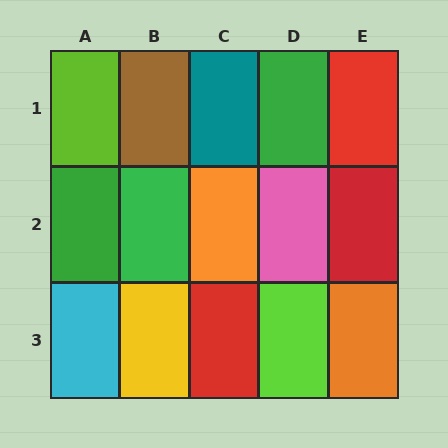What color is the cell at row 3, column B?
Yellow.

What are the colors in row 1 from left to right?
Lime, brown, teal, green, red.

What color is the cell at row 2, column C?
Orange.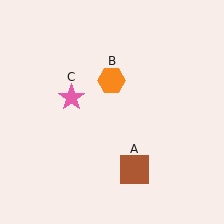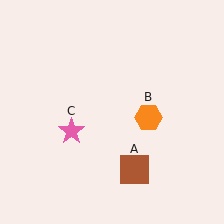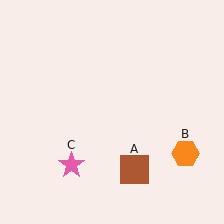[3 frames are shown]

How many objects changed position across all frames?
2 objects changed position: orange hexagon (object B), pink star (object C).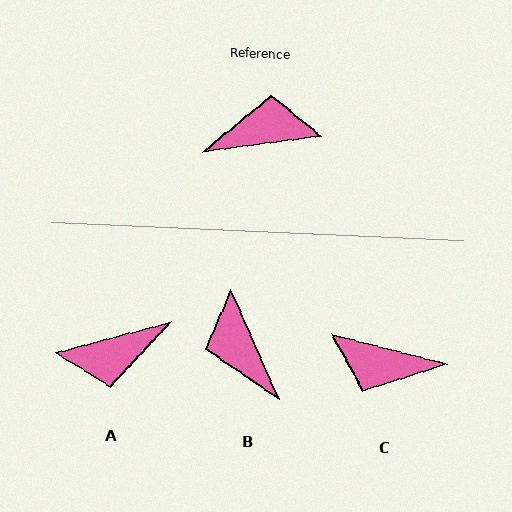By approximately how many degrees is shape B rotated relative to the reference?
Approximately 106 degrees counter-clockwise.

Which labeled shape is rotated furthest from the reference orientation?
A, about 173 degrees away.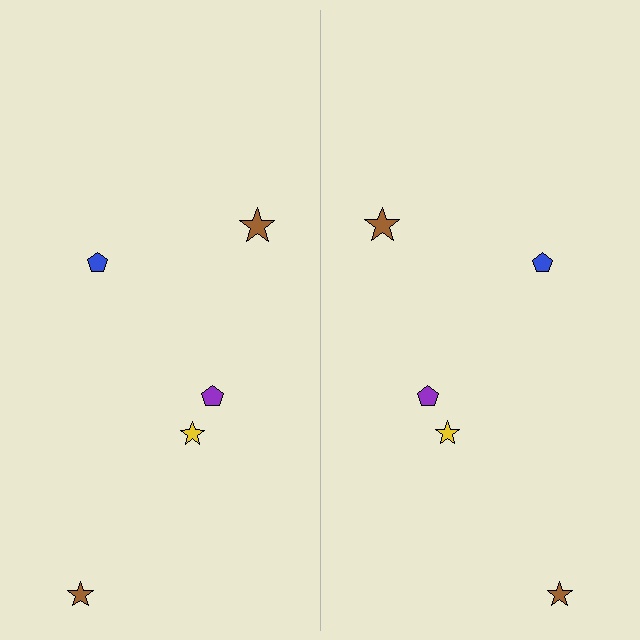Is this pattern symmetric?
Yes, this pattern has bilateral (reflection) symmetry.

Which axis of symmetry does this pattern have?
The pattern has a vertical axis of symmetry running through the center of the image.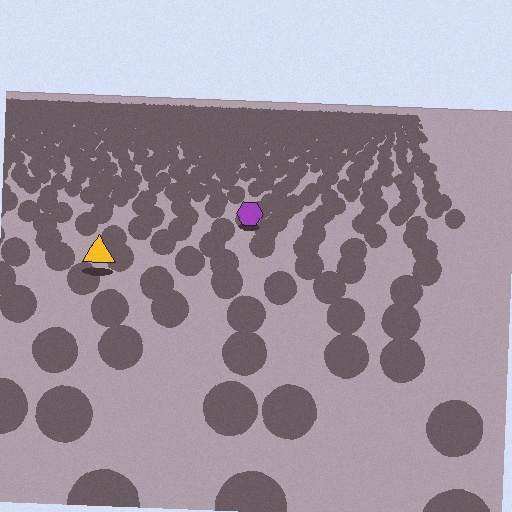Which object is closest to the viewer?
The yellow triangle is closest. The texture marks near it are larger and more spread out.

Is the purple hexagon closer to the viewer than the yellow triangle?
No. The yellow triangle is closer — you can tell from the texture gradient: the ground texture is coarser near it.